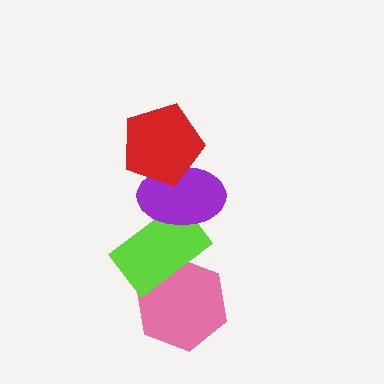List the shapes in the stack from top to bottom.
From top to bottom: the red pentagon, the purple ellipse, the lime rectangle, the pink hexagon.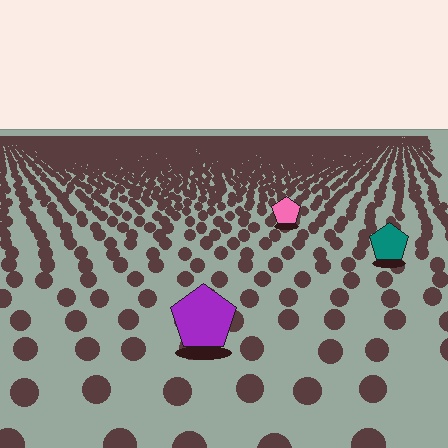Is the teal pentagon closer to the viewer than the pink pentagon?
Yes. The teal pentagon is closer — you can tell from the texture gradient: the ground texture is coarser near it.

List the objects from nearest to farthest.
From nearest to farthest: the purple pentagon, the teal pentagon, the pink pentagon.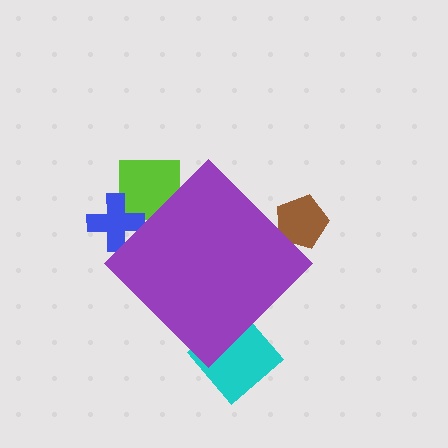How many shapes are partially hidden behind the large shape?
4 shapes are partially hidden.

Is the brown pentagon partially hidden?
Yes, the brown pentagon is partially hidden behind the purple diamond.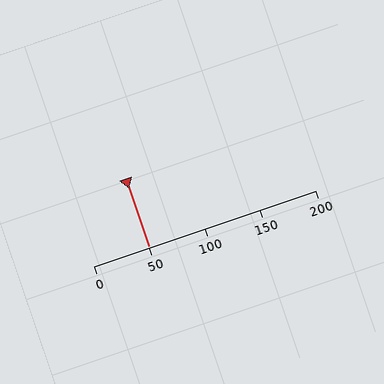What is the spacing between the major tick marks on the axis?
The major ticks are spaced 50 apart.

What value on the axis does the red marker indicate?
The marker indicates approximately 50.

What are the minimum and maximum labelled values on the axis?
The axis runs from 0 to 200.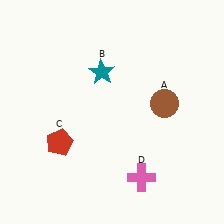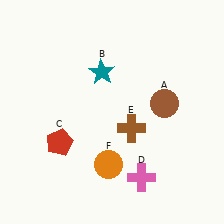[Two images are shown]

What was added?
A brown cross (E), an orange circle (F) were added in Image 2.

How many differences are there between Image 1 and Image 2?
There are 2 differences between the two images.